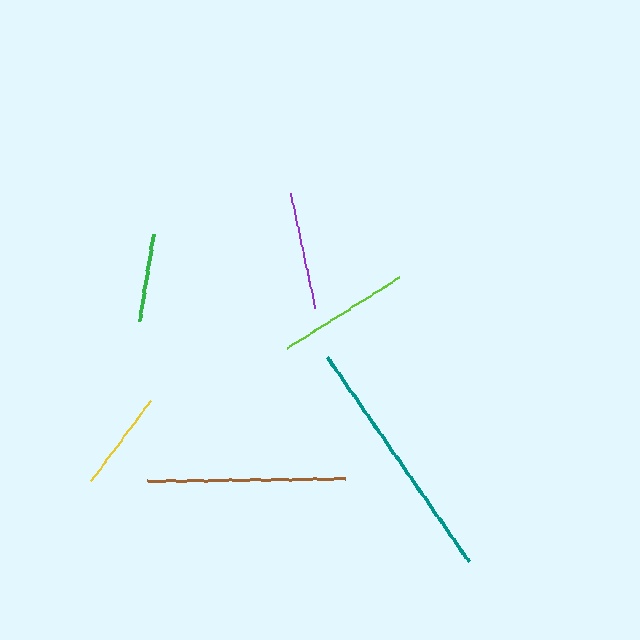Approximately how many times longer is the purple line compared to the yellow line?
The purple line is approximately 1.2 times the length of the yellow line.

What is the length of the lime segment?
The lime segment is approximately 133 pixels long.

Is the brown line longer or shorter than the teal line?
The teal line is longer than the brown line.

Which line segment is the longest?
The teal line is the longest at approximately 249 pixels.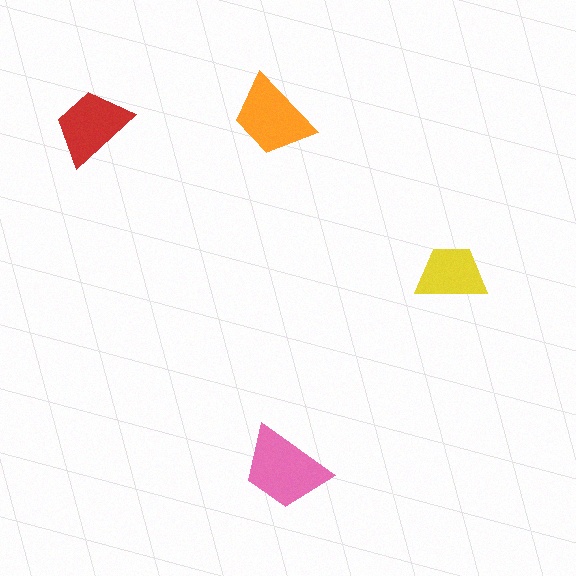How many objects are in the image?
There are 4 objects in the image.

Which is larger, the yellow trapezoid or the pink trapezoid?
The pink one.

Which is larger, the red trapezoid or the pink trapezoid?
The pink one.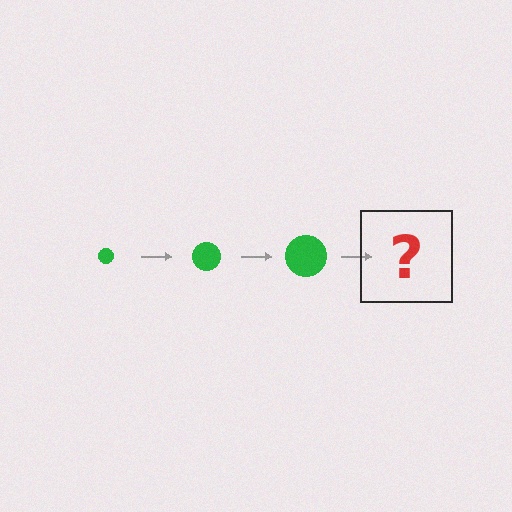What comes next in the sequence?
The next element should be a green circle, larger than the previous one.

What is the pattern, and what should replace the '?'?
The pattern is that the circle gets progressively larger each step. The '?' should be a green circle, larger than the previous one.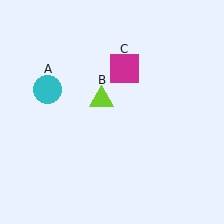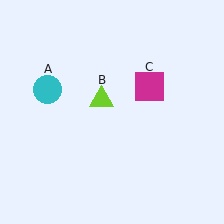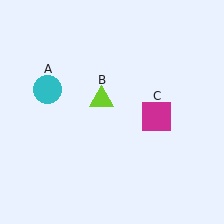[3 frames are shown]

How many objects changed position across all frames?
1 object changed position: magenta square (object C).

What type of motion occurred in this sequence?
The magenta square (object C) rotated clockwise around the center of the scene.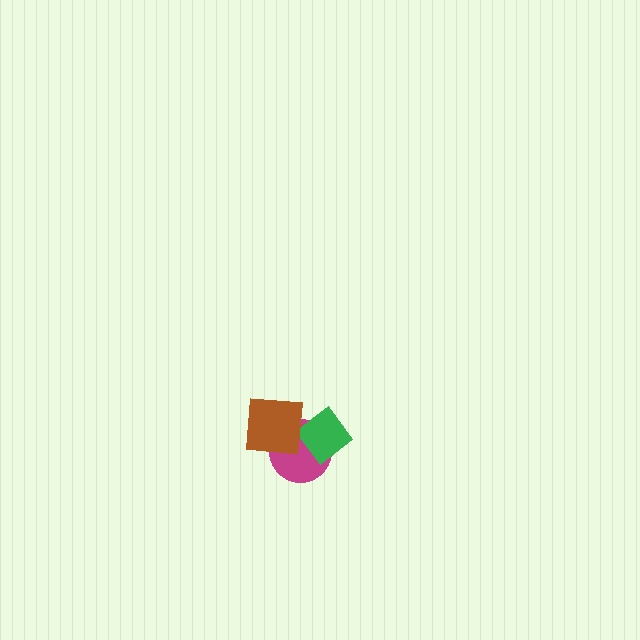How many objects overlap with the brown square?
2 objects overlap with the brown square.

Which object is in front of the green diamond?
The brown square is in front of the green diamond.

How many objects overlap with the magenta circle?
2 objects overlap with the magenta circle.